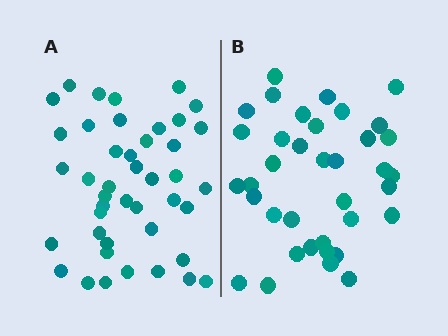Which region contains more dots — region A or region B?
Region A (the left region) has more dots.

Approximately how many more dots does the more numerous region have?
Region A has about 6 more dots than region B.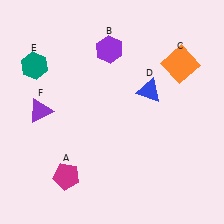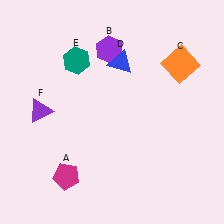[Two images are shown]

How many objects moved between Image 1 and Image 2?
2 objects moved between the two images.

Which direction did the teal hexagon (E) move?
The teal hexagon (E) moved right.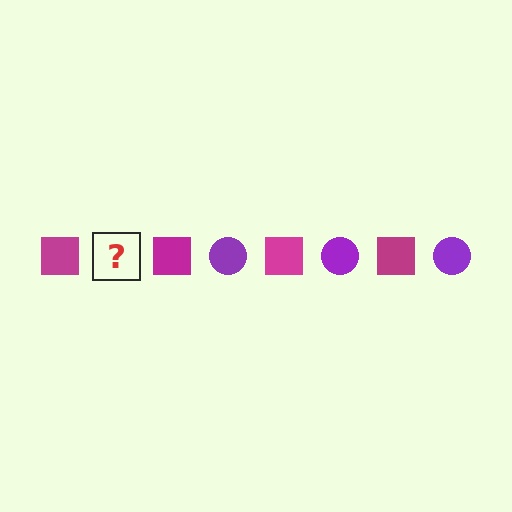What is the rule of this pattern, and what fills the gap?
The rule is that the pattern alternates between magenta square and purple circle. The gap should be filled with a purple circle.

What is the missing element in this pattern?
The missing element is a purple circle.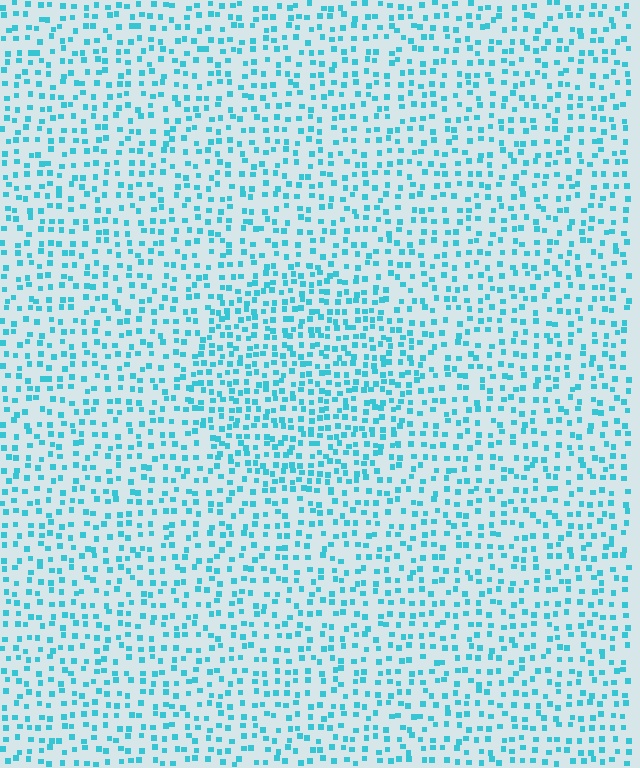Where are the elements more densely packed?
The elements are more densely packed inside the circle boundary.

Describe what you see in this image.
The image contains small cyan elements arranged at two different densities. A circle-shaped region is visible where the elements are more densely packed than the surrounding area.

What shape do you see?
I see a circle.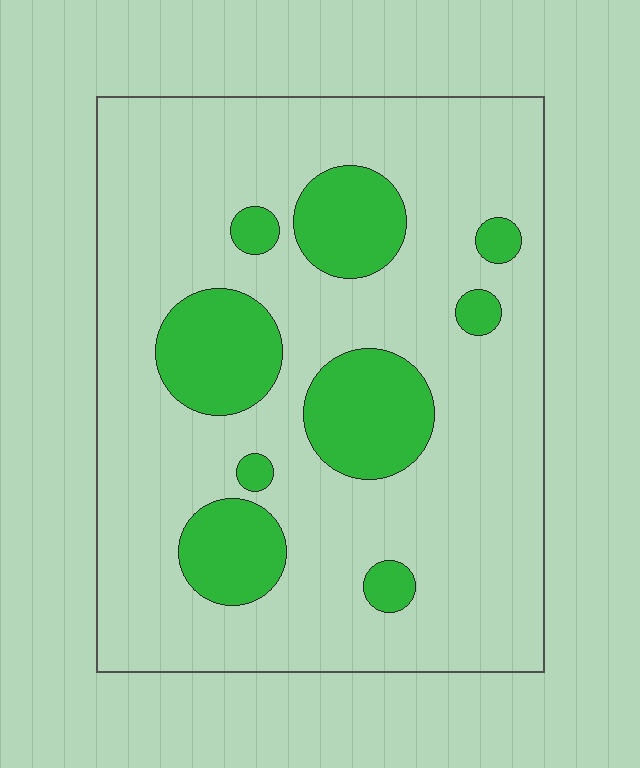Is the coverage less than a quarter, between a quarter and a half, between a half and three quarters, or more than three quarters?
Less than a quarter.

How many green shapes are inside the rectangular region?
9.